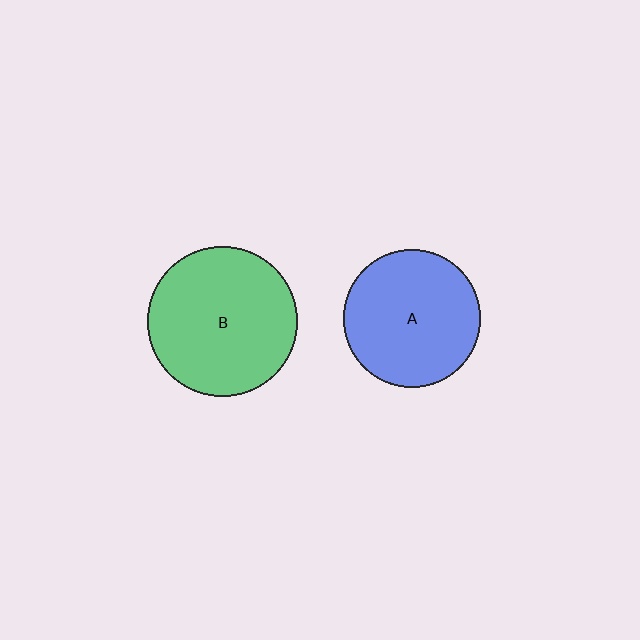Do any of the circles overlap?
No, none of the circles overlap.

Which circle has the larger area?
Circle B (green).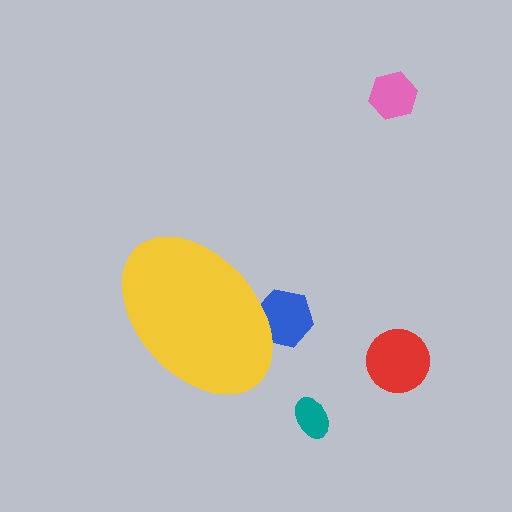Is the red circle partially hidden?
No, the red circle is fully visible.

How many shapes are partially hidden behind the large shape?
1 shape is partially hidden.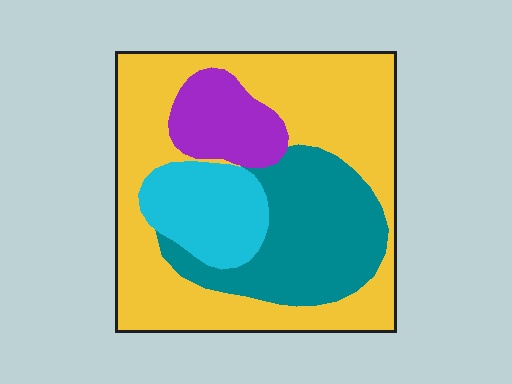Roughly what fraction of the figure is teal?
Teal takes up between a sixth and a third of the figure.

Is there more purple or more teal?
Teal.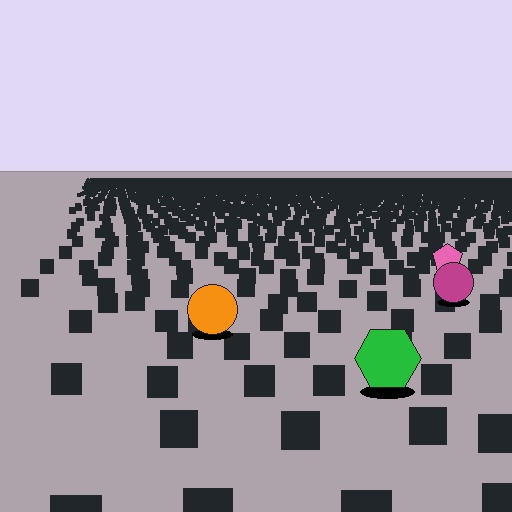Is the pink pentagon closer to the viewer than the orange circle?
No. The orange circle is closer — you can tell from the texture gradient: the ground texture is coarser near it.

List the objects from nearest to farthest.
From nearest to farthest: the green hexagon, the orange circle, the magenta circle, the pink pentagon.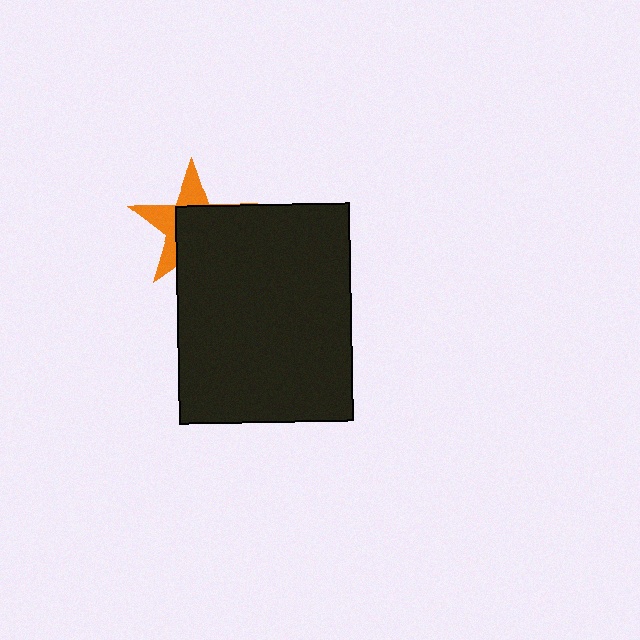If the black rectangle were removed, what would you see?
You would see the complete orange star.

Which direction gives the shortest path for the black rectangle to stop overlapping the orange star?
Moving toward the lower-right gives the shortest separation.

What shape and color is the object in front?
The object in front is a black rectangle.